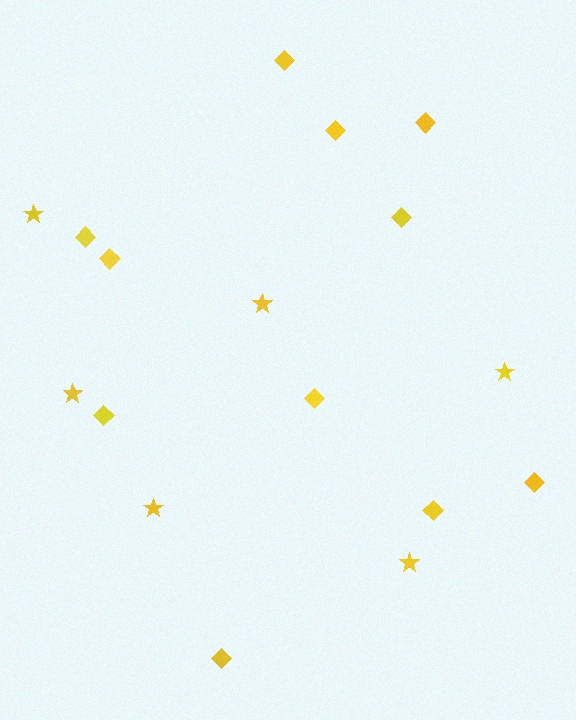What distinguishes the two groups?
There are 2 groups: one group of stars (6) and one group of diamonds (11).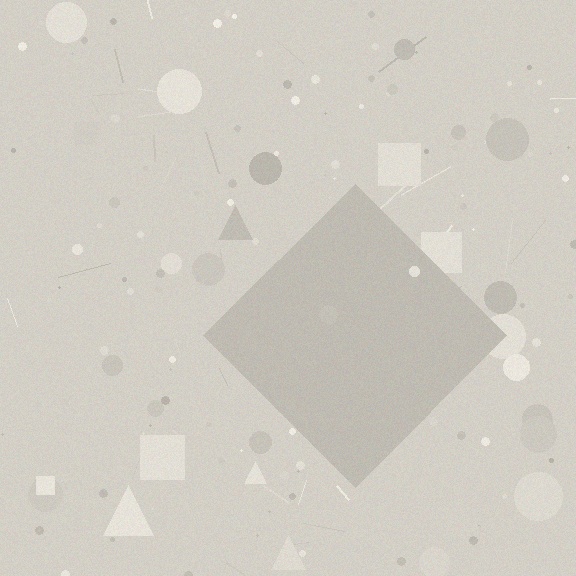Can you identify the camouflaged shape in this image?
The camouflaged shape is a diamond.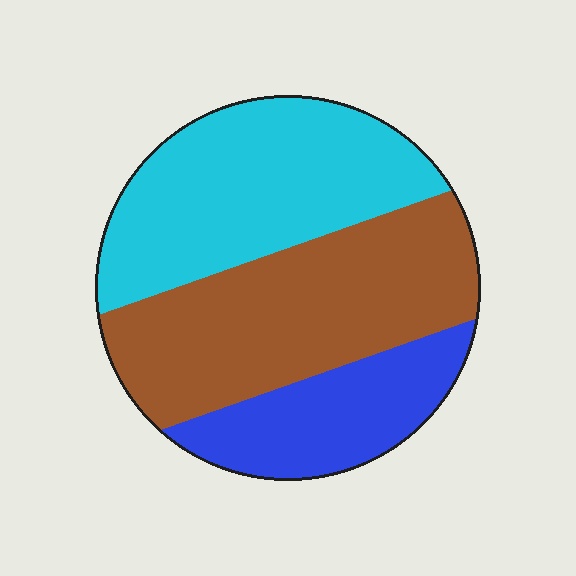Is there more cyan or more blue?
Cyan.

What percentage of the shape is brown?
Brown takes up about two fifths (2/5) of the shape.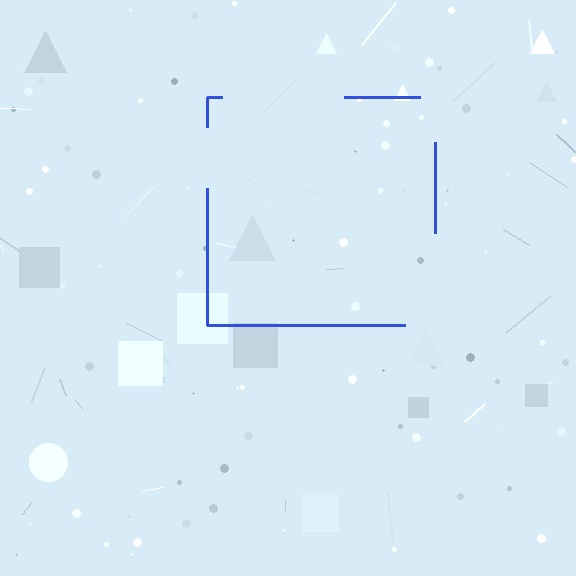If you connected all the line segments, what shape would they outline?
They would outline a square.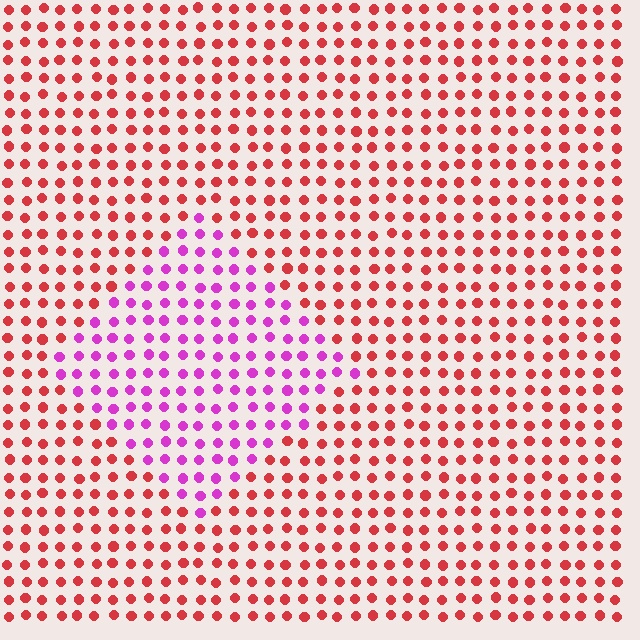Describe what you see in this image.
The image is filled with small red elements in a uniform arrangement. A diamond-shaped region is visible where the elements are tinted to a slightly different hue, forming a subtle color boundary.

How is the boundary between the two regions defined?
The boundary is defined purely by a slight shift in hue (about 53 degrees). Spacing, size, and orientation are identical on both sides.